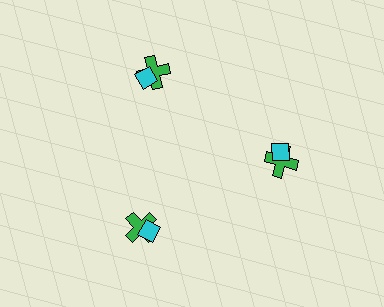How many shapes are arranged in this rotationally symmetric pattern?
There are 6 shapes, arranged in 3 groups of 2.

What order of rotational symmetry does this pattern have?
This pattern has 3-fold rotational symmetry.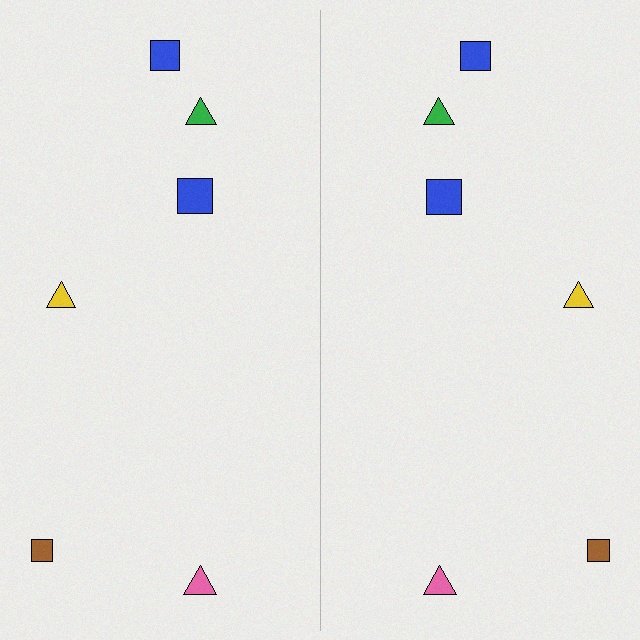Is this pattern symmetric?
Yes, this pattern has bilateral (reflection) symmetry.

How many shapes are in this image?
There are 12 shapes in this image.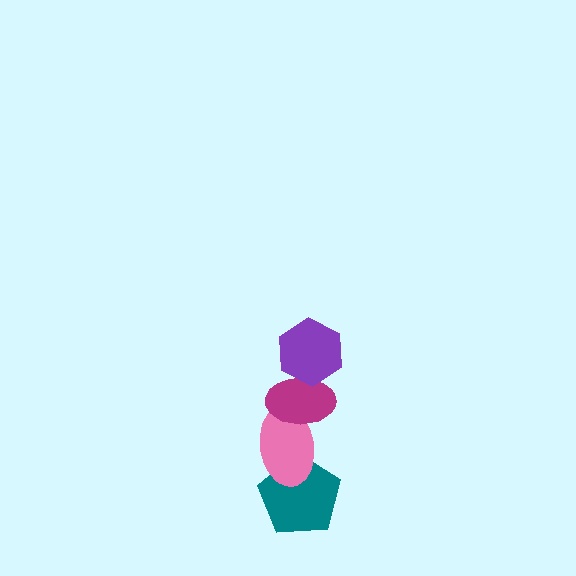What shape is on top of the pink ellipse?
The magenta ellipse is on top of the pink ellipse.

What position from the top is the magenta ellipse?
The magenta ellipse is 2nd from the top.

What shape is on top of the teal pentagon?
The pink ellipse is on top of the teal pentagon.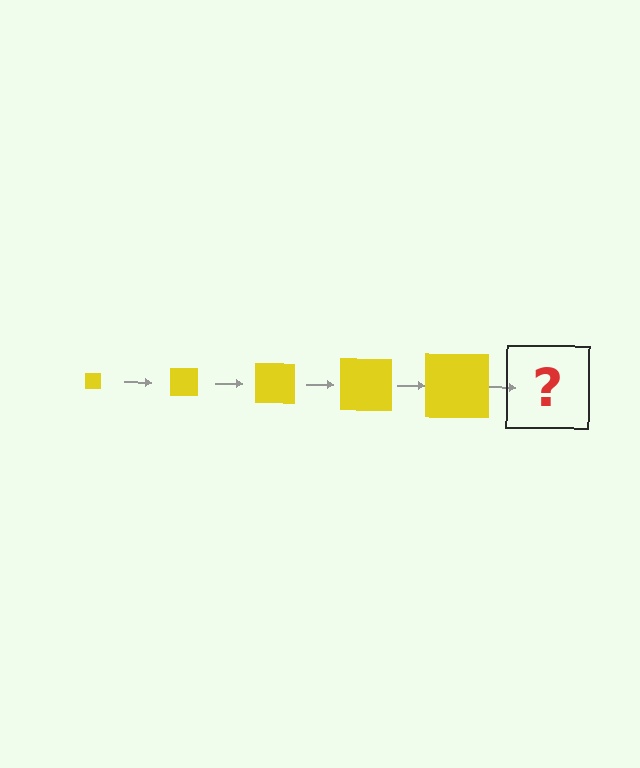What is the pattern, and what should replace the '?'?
The pattern is that the square gets progressively larger each step. The '?' should be a yellow square, larger than the previous one.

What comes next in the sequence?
The next element should be a yellow square, larger than the previous one.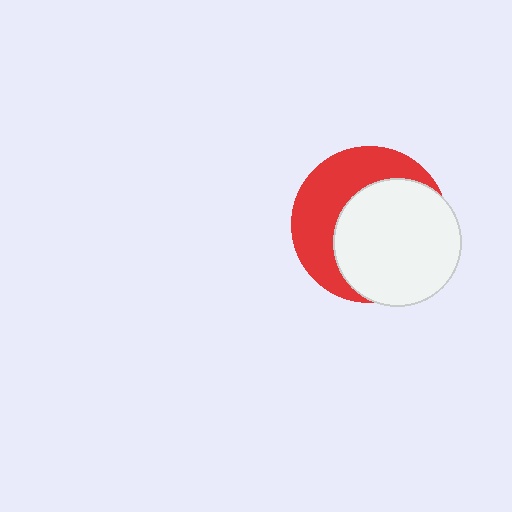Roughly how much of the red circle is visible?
A small part of it is visible (roughly 43%).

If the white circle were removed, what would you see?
You would see the complete red circle.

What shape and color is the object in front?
The object in front is a white circle.